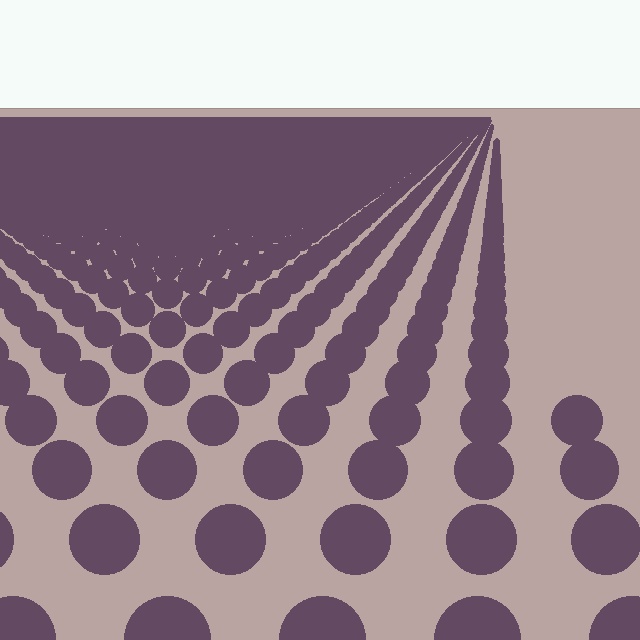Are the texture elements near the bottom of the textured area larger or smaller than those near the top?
Larger. Near the bottom, elements are closer to the viewer and appear at a bigger on-screen size.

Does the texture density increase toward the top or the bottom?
Density increases toward the top.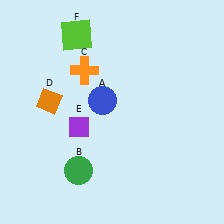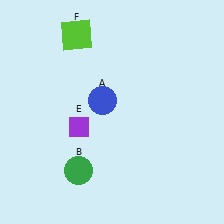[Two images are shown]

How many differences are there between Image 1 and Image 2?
There are 2 differences between the two images.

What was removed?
The orange diamond (D), the orange cross (C) were removed in Image 2.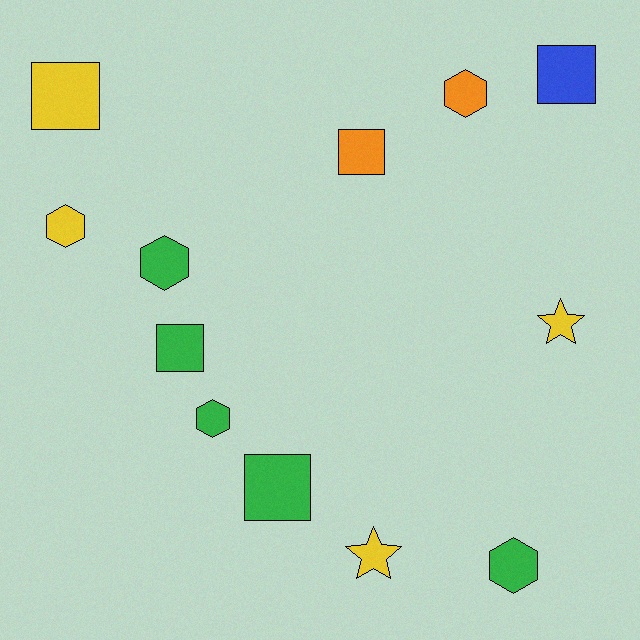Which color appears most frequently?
Green, with 5 objects.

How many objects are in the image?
There are 12 objects.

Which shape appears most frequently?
Hexagon, with 5 objects.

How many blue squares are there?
There is 1 blue square.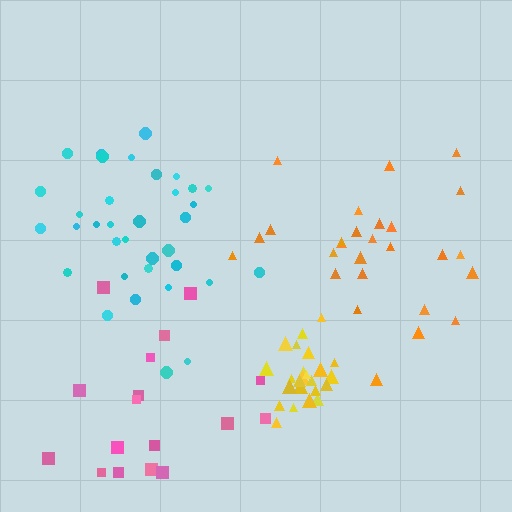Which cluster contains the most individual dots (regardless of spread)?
Cyan (35).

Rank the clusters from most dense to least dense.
yellow, cyan, orange, pink.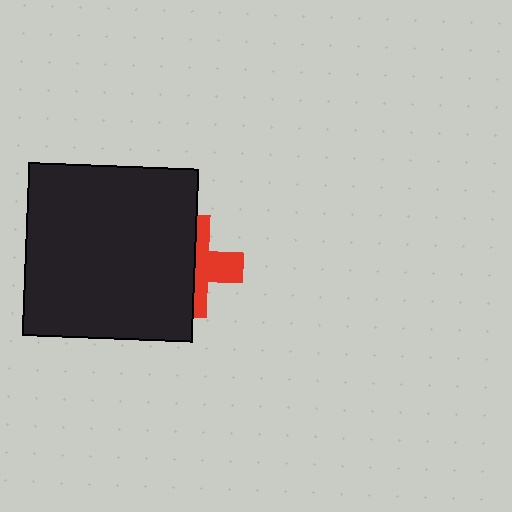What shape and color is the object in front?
The object in front is a black rectangle.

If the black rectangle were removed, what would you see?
You would see the complete red cross.